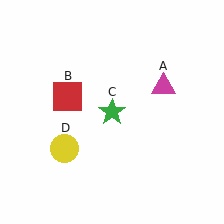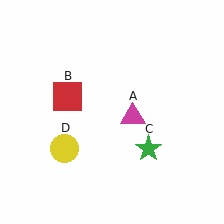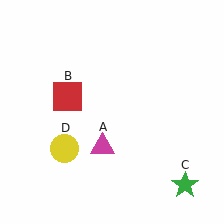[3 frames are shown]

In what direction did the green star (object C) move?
The green star (object C) moved down and to the right.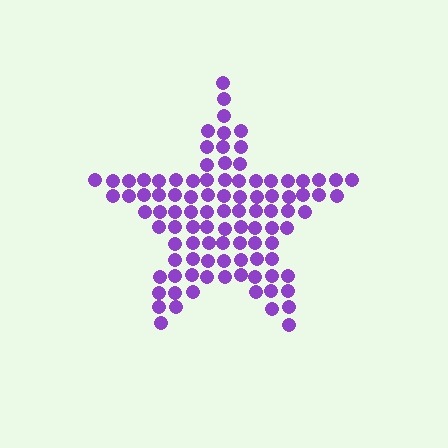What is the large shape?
The large shape is a star.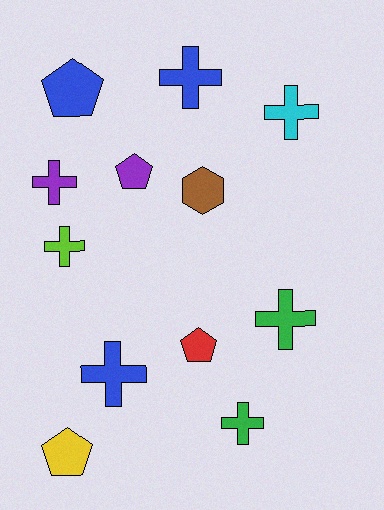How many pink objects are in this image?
There are no pink objects.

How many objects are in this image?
There are 12 objects.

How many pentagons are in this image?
There are 4 pentagons.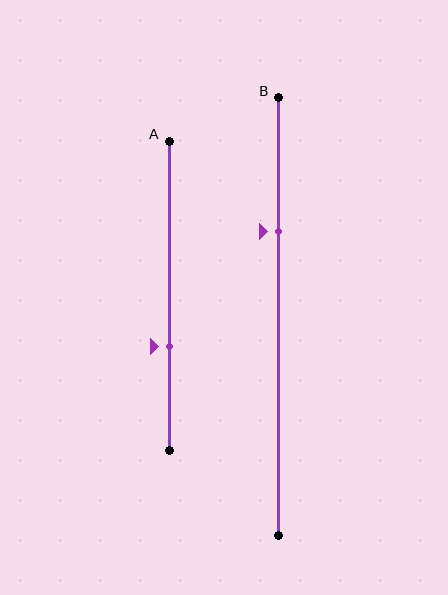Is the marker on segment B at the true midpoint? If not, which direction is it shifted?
No, the marker on segment B is shifted upward by about 19% of the segment length.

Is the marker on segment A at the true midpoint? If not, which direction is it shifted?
No, the marker on segment A is shifted downward by about 16% of the segment length.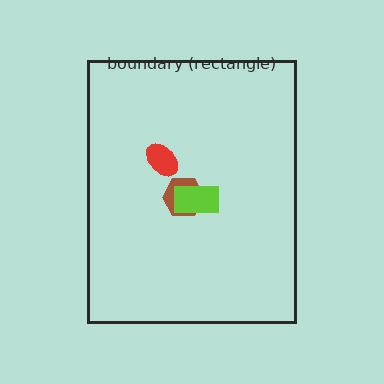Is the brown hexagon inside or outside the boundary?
Inside.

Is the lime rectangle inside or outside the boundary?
Inside.